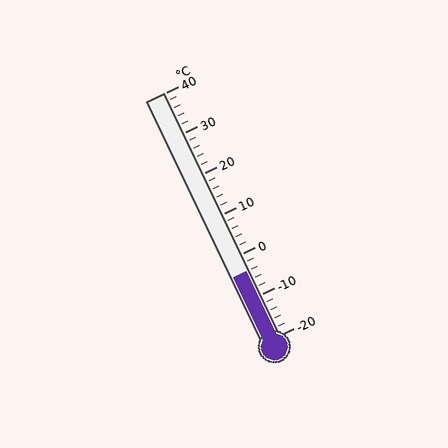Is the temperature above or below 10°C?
The temperature is below 10°C.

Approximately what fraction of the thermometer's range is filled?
The thermometer is filled to approximately 25% of its range.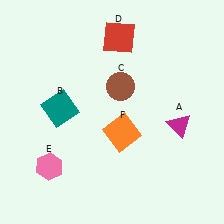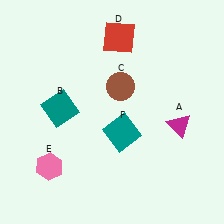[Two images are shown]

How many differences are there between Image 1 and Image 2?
There is 1 difference between the two images.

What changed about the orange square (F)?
In Image 1, F is orange. In Image 2, it changed to teal.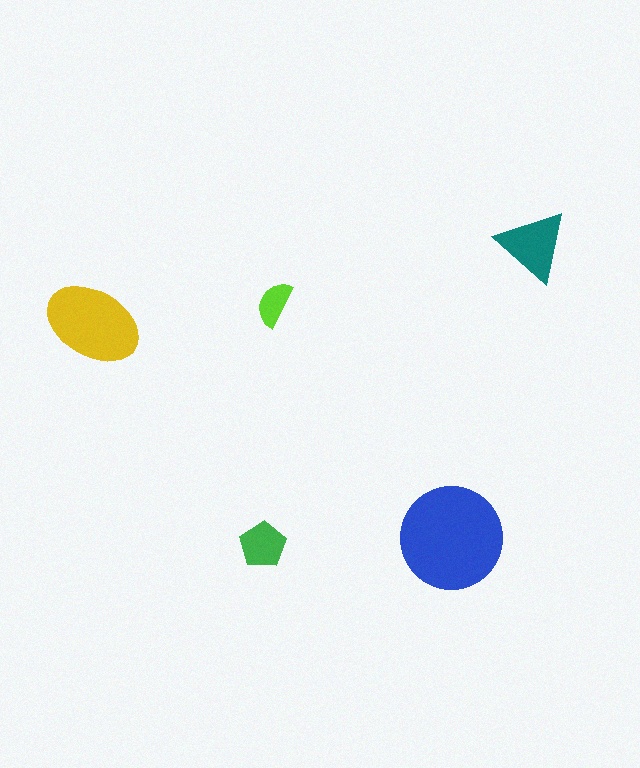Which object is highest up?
The teal triangle is topmost.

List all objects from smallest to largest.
The lime semicircle, the green pentagon, the teal triangle, the yellow ellipse, the blue circle.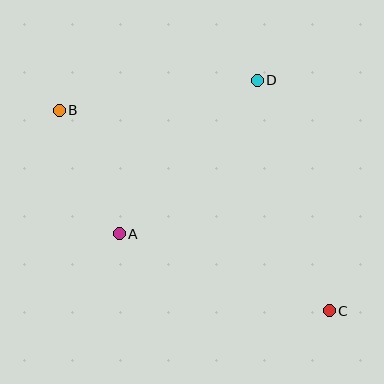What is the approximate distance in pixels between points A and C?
The distance between A and C is approximately 224 pixels.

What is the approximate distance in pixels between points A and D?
The distance between A and D is approximately 206 pixels.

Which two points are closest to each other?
Points A and B are closest to each other.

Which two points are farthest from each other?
Points B and C are farthest from each other.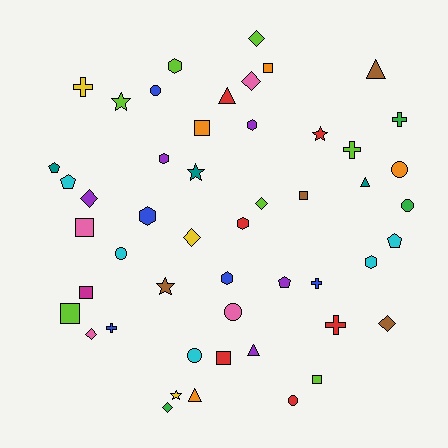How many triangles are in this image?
There are 5 triangles.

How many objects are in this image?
There are 50 objects.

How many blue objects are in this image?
There are 5 blue objects.